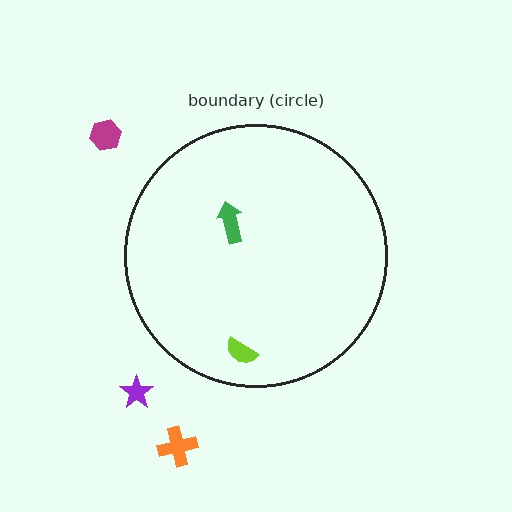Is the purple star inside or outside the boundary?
Outside.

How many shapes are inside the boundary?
2 inside, 3 outside.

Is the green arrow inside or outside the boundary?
Inside.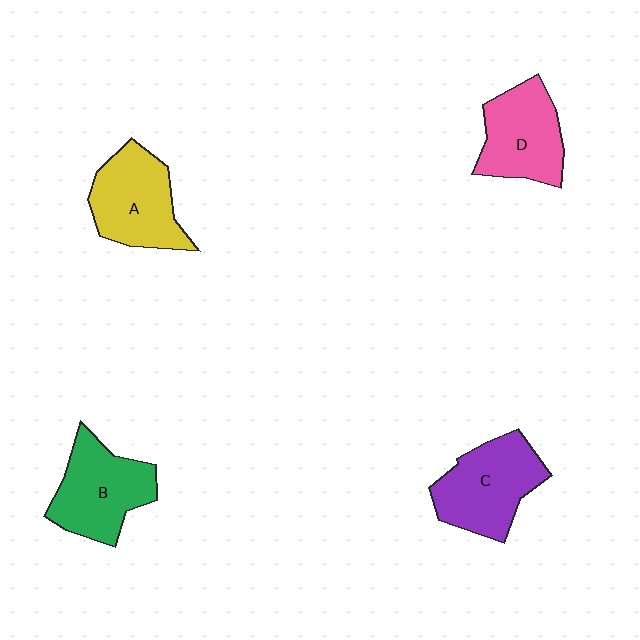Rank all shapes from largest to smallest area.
From largest to smallest: C (purple), B (green), A (yellow), D (pink).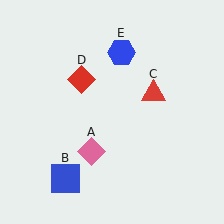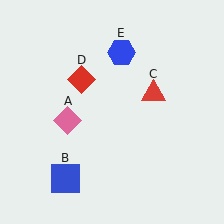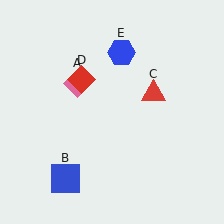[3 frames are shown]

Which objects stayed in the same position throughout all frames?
Blue square (object B) and red triangle (object C) and red diamond (object D) and blue hexagon (object E) remained stationary.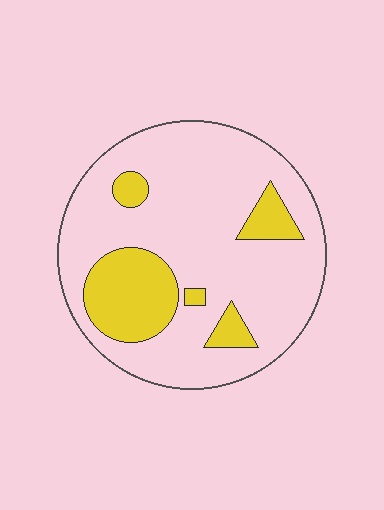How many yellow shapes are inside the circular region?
5.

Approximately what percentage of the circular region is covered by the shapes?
Approximately 20%.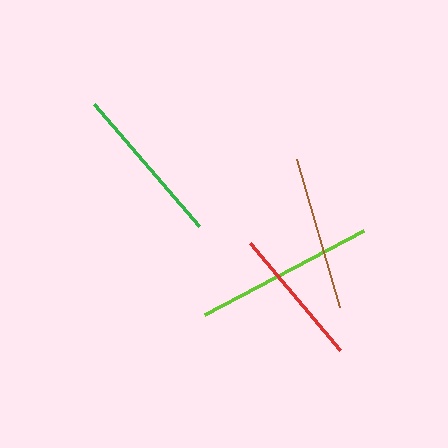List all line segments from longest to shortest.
From longest to shortest: lime, green, brown, red.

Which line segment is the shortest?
The red line is the shortest at approximately 140 pixels.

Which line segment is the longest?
The lime line is the longest at approximately 180 pixels.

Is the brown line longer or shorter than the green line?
The green line is longer than the brown line.